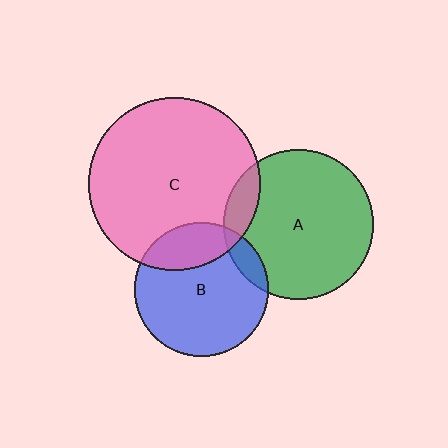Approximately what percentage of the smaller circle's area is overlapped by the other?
Approximately 10%.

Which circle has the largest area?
Circle C (pink).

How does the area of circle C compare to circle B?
Approximately 1.7 times.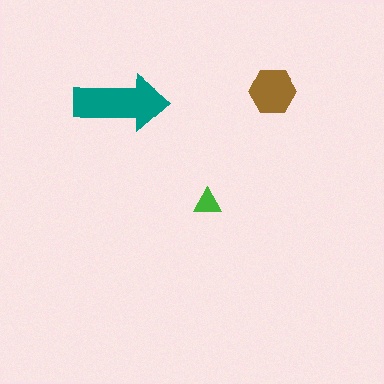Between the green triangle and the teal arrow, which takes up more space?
The teal arrow.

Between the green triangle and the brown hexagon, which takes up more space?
The brown hexagon.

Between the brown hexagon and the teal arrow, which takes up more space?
The teal arrow.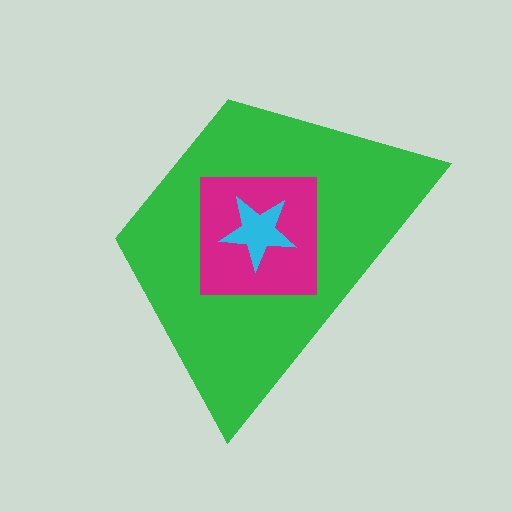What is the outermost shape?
The green trapezoid.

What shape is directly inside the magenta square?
The cyan star.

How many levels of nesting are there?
3.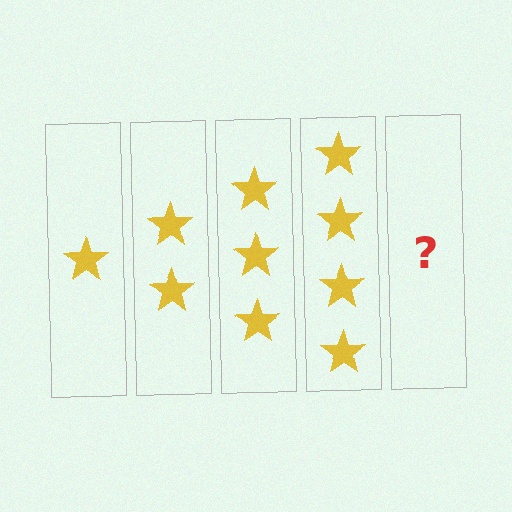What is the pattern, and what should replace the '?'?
The pattern is that each step adds one more star. The '?' should be 5 stars.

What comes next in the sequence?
The next element should be 5 stars.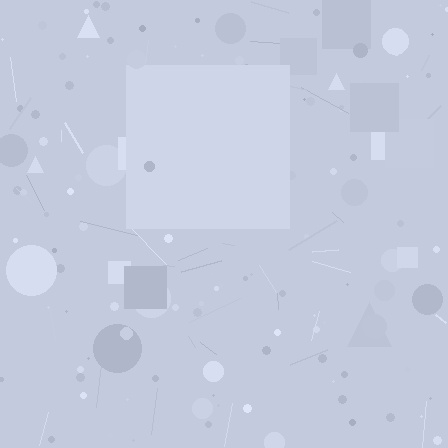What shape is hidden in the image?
A square is hidden in the image.